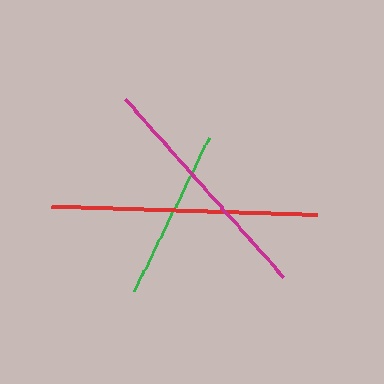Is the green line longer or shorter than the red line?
The red line is longer than the green line.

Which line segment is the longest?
The red line is the longest at approximately 266 pixels.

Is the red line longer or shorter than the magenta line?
The red line is longer than the magenta line.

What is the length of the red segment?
The red segment is approximately 266 pixels long.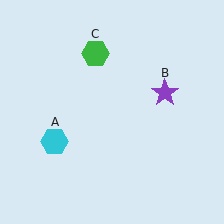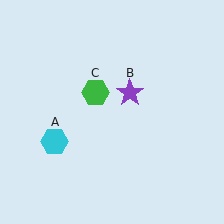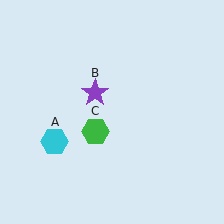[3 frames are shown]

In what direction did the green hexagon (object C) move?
The green hexagon (object C) moved down.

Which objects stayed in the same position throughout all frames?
Cyan hexagon (object A) remained stationary.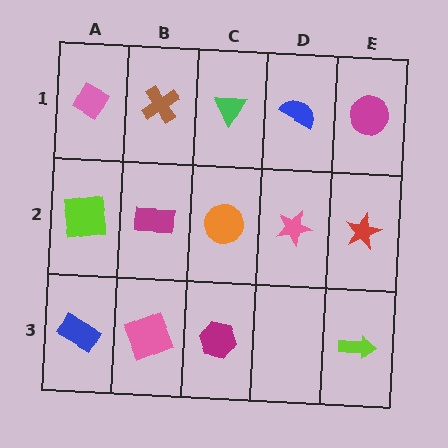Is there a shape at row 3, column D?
No, that cell is empty.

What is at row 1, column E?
A magenta circle.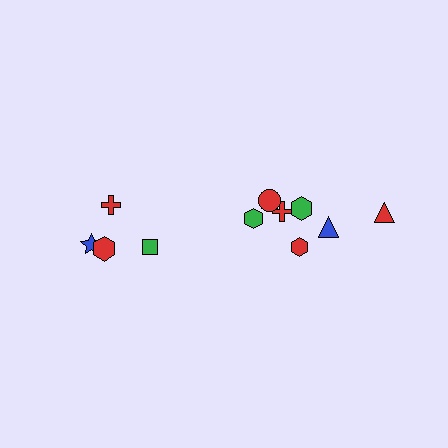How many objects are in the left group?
There are 4 objects.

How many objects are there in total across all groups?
There are 11 objects.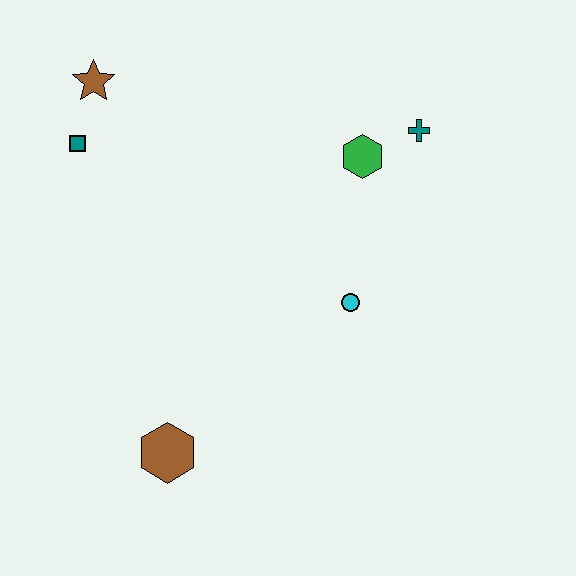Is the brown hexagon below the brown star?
Yes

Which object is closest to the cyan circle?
The green hexagon is closest to the cyan circle.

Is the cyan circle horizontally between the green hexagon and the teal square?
Yes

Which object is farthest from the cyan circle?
The brown star is farthest from the cyan circle.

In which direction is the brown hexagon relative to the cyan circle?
The brown hexagon is to the left of the cyan circle.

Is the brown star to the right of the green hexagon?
No